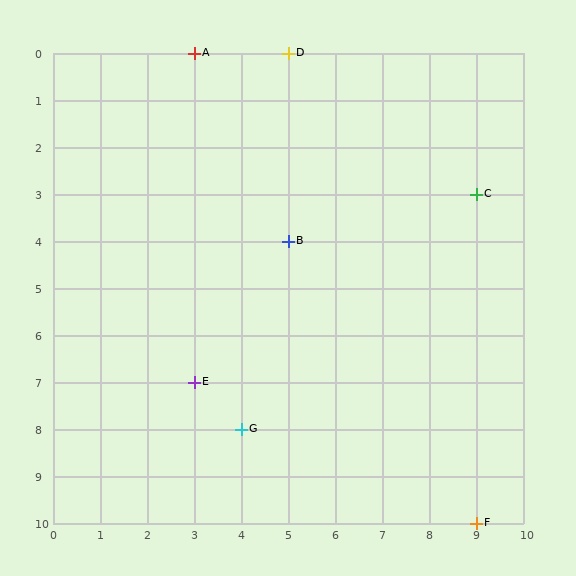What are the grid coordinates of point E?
Point E is at grid coordinates (3, 7).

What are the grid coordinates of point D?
Point D is at grid coordinates (5, 0).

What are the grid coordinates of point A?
Point A is at grid coordinates (3, 0).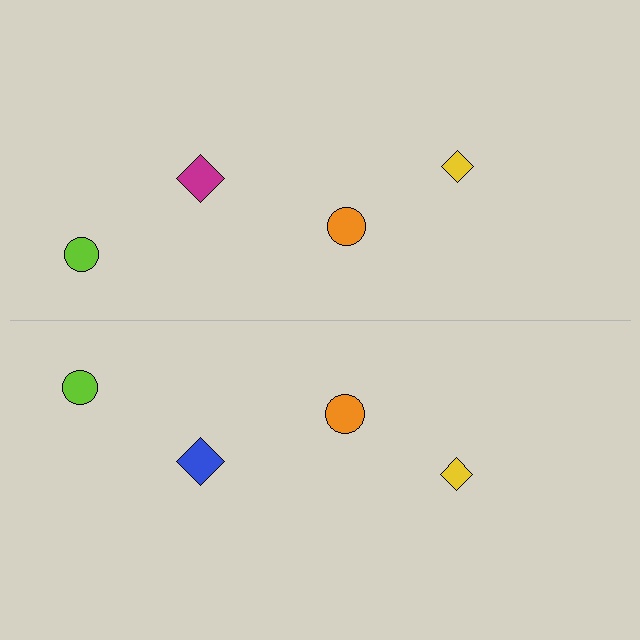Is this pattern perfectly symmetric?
No, the pattern is not perfectly symmetric. The blue diamond on the bottom side breaks the symmetry — its mirror counterpart is magenta.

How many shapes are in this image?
There are 8 shapes in this image.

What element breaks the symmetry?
The blue diamond on the bottom side breaks the symmetry — its mirror counterpart is magenta.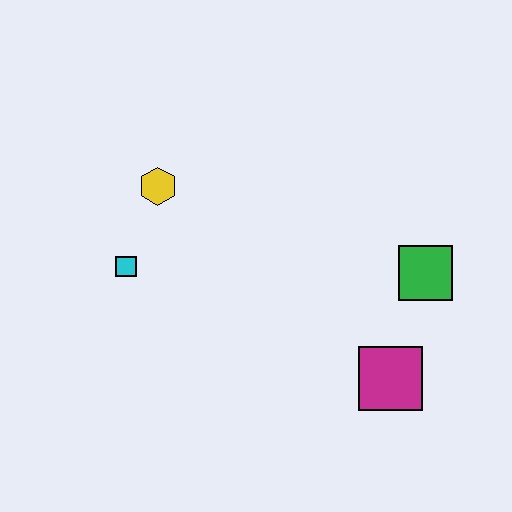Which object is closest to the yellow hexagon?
The cyan square is closest to the yellow hexagon.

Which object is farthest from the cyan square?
The green square is farthest from the cyan square.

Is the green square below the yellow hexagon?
Yes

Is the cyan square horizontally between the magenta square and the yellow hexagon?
No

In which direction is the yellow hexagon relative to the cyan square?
The yellow hexagon is above the cyan square.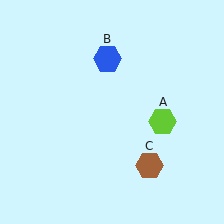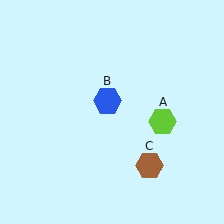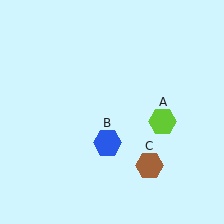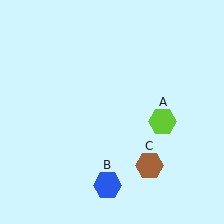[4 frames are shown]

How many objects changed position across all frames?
1 object changed position: blue hexagon (object B).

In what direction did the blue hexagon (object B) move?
The blue hexagon (object B) moved down.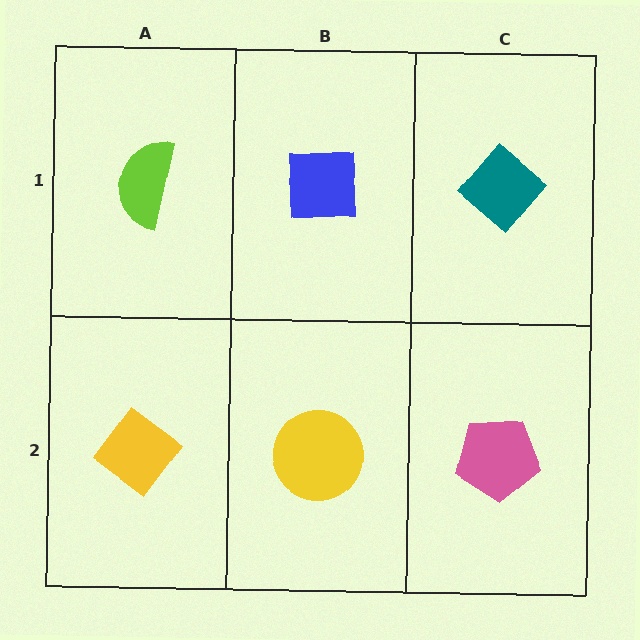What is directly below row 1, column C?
A pink pentagon.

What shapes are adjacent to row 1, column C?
A pink pentagon (row 2, column C), a blue square (row 1, column B).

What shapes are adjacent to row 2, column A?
A lime semicircle (row 1, column A), a yellow circle (row 2, column B).